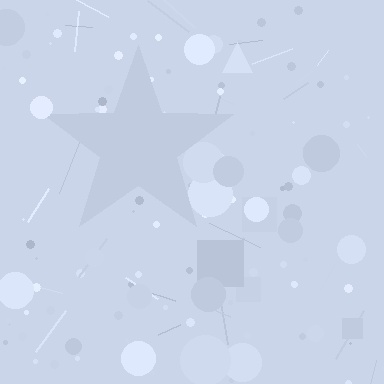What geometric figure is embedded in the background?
A star is embedded in the background.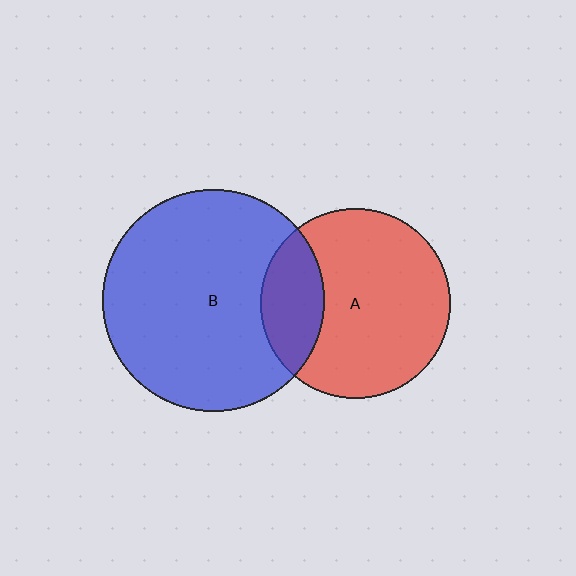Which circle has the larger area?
Circle B (blue).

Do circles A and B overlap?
Yes.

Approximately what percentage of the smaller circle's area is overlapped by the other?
Approximately 25%.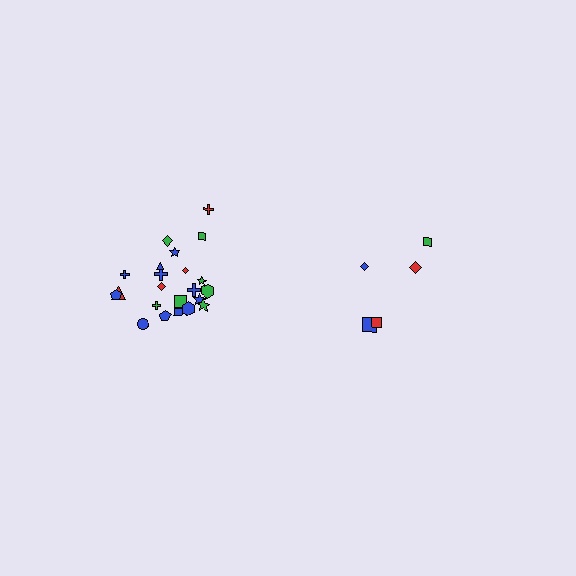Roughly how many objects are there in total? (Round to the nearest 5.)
Roughly 25 objects in total.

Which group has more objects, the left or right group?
The left group.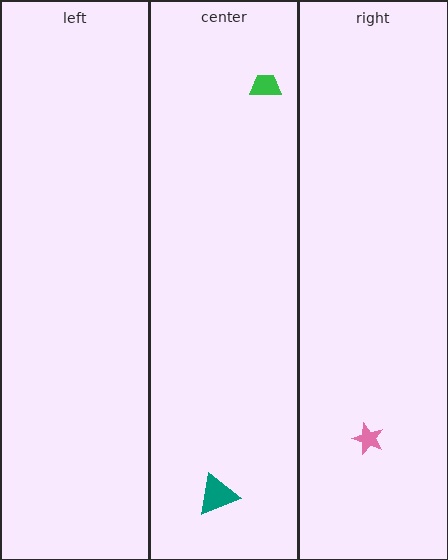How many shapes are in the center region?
2.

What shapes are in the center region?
The green trapezoid, the teal triangle.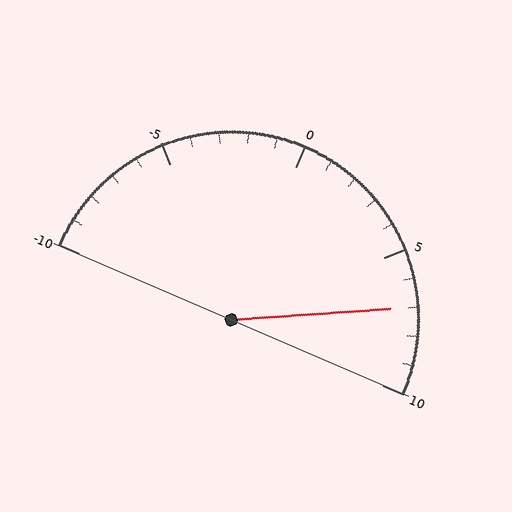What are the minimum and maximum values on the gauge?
The gauge ranges from -10 to 10.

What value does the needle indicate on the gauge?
The needle indicates approximately 7.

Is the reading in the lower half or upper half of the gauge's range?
The reading is in the upper half of the range (-10 to 10).